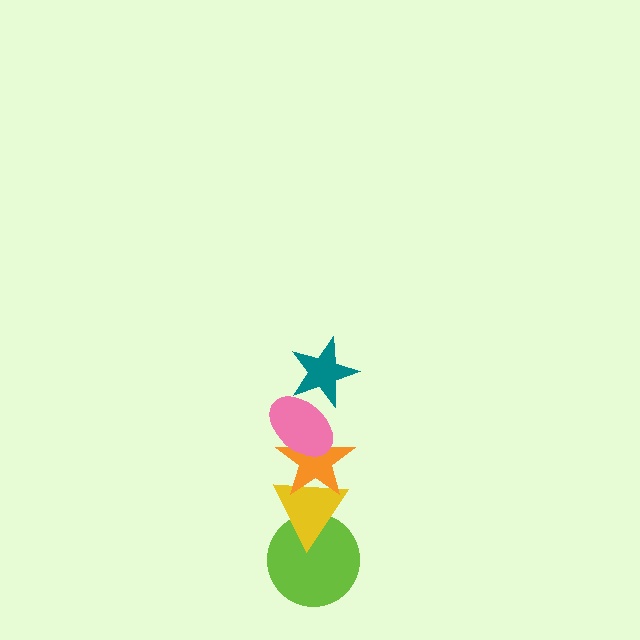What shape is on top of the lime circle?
The yellow triangle is on top of the lime circle.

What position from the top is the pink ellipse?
The pink ellipse is 2nd from the top.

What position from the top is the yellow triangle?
The yellow triangle is 4th from the top.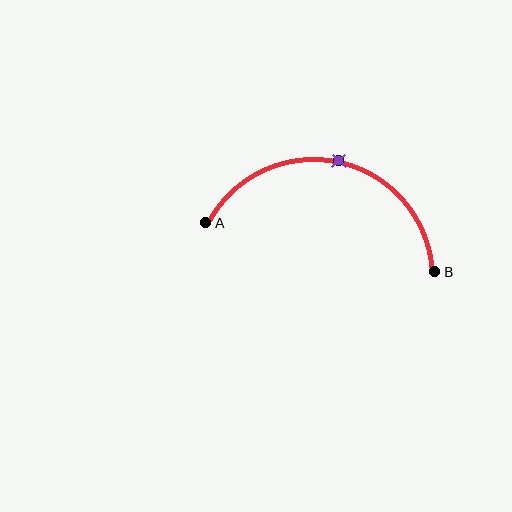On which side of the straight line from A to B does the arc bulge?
The arc bulges above the straight line connecting A and B.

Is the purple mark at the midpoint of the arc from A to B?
Yes. The purple mark lies on the arc at equal arc-length from both A and B — it is the arc midpoint.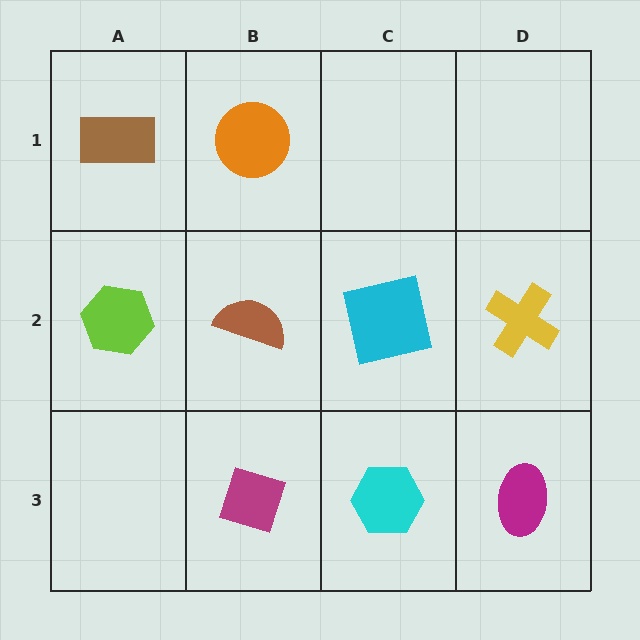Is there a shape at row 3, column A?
No, that cell is empty.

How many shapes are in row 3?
3 shapes.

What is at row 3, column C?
A cyan hexagon.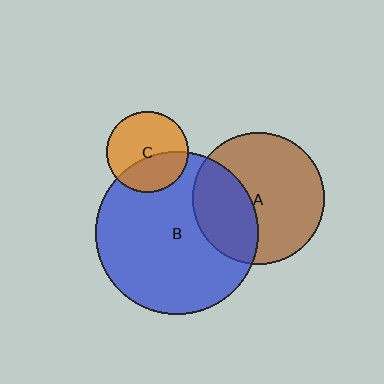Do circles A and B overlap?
Yes.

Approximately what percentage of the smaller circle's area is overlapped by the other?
Approximately 35%.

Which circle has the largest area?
Circle B (blue).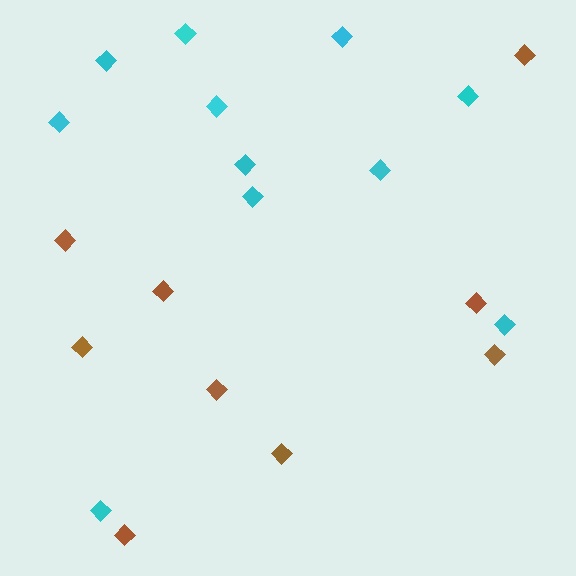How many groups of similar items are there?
There are 2 groups: one group of brown diamonds (9) and one group of cyan diamonds (11).